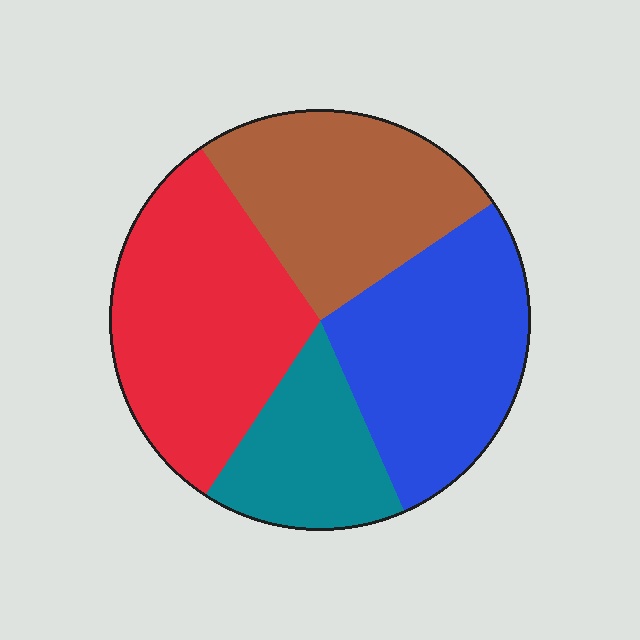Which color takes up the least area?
Teal, at roughly 15%.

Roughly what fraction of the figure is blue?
Blue takes up about one quarter (1/4) of the figure.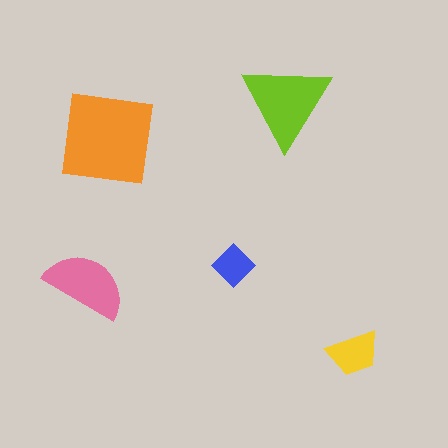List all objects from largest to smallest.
The orange square, the lime triangle, the pink semicircle, the yellow trapezoid, the blue diamond.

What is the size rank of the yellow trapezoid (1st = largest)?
4th.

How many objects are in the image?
There are 5 objects in the image.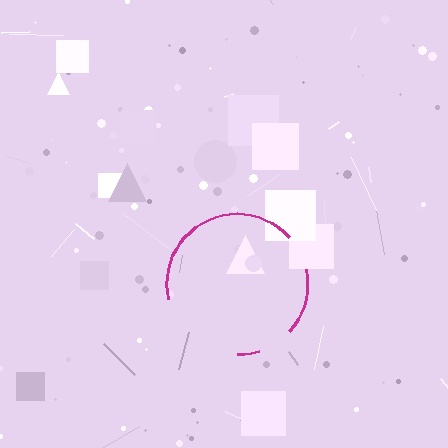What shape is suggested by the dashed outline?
The dashed outline suggests a circle.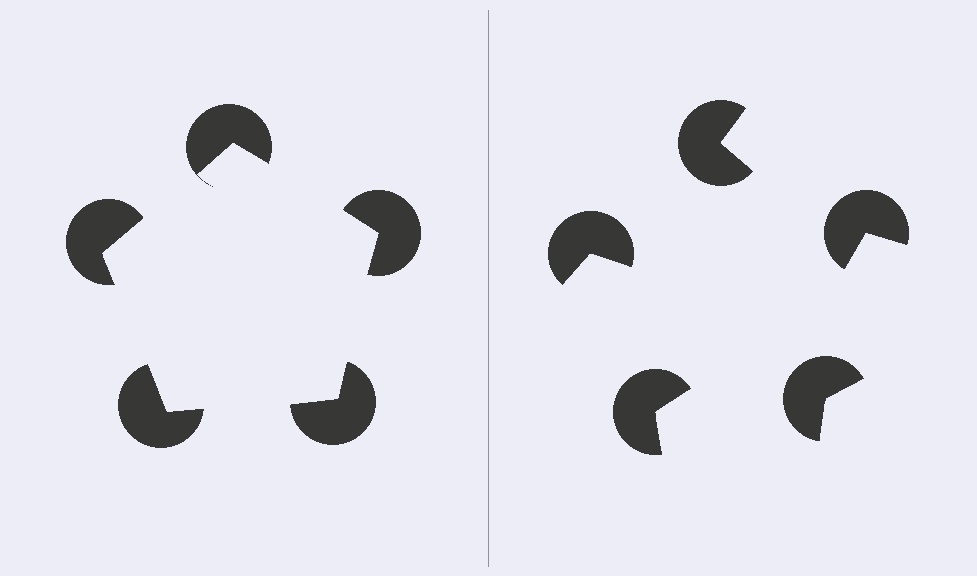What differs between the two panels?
The pac-man discs are positioned identically on both sides; only the wedge orientations differ. On the left they align to a pentagon; on the right they are misaligned.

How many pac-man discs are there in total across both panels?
10 — 5 on each side.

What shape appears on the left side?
An illusory pentagon.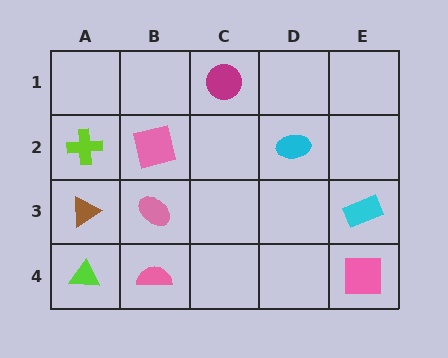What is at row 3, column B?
A pink ellipse.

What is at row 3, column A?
A brown triangle.